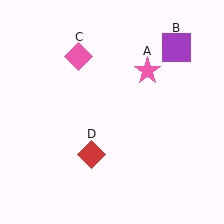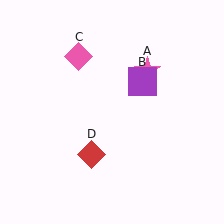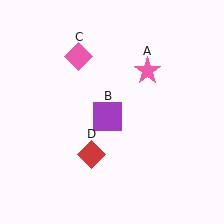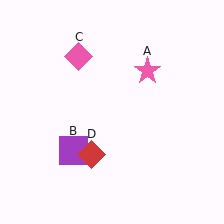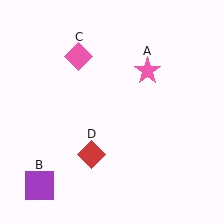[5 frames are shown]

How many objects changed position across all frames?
1 object changed position: purple square (object B).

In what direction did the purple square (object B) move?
The purple square (object B) moved down and to the left.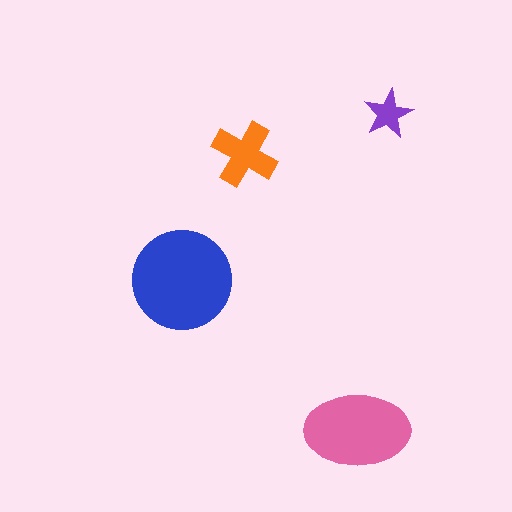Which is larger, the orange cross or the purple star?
The orange cross.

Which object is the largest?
The blue circle.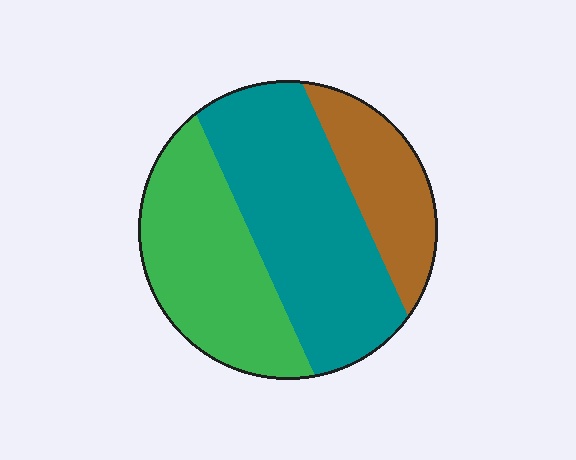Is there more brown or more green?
Green.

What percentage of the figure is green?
Green takes up about one third (1/3) of the figure.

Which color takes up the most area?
Teal, at roughly 45%.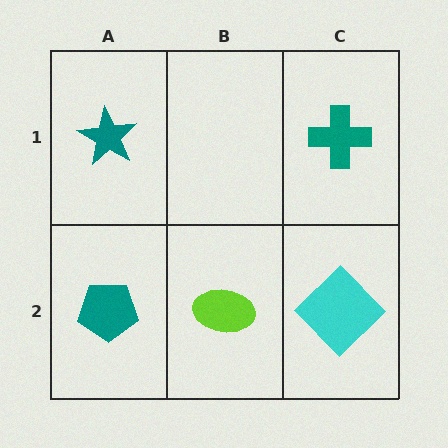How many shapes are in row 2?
3 shapes.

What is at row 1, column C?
A teal cross.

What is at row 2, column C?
A cyan diamond.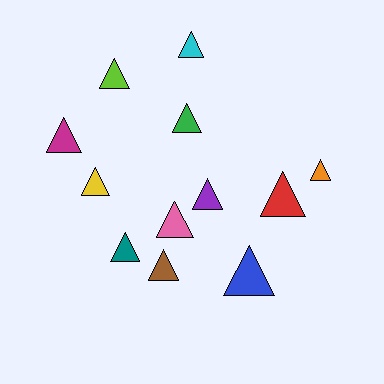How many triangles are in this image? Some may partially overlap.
There are 12 triangles.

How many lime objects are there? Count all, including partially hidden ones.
There is 1 lime object.